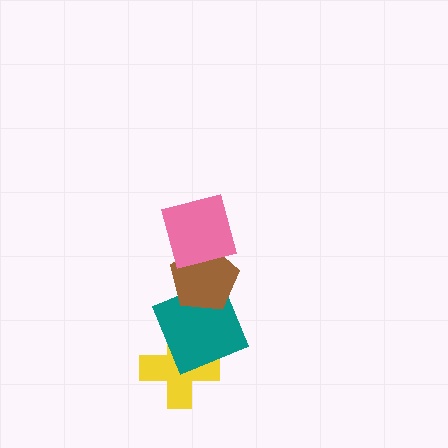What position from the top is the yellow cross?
The yellow cross is 4th from the top.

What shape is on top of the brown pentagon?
The pink square is on top of the brown pentagon.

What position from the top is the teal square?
The teal square is 3rd from the top.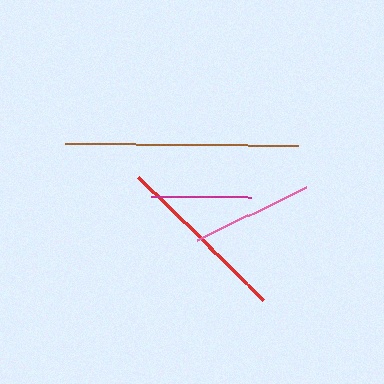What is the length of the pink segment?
The pink segment is approximately 121 pixels long.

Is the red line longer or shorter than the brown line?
The brown line is longer than the red line.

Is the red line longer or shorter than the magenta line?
The red line is longer than the magenta line.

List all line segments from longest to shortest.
From longest to shortest: brown, red, pink, magenta.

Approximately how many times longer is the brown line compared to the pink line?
The brown line is approximately 1.9 times the length of the pink line.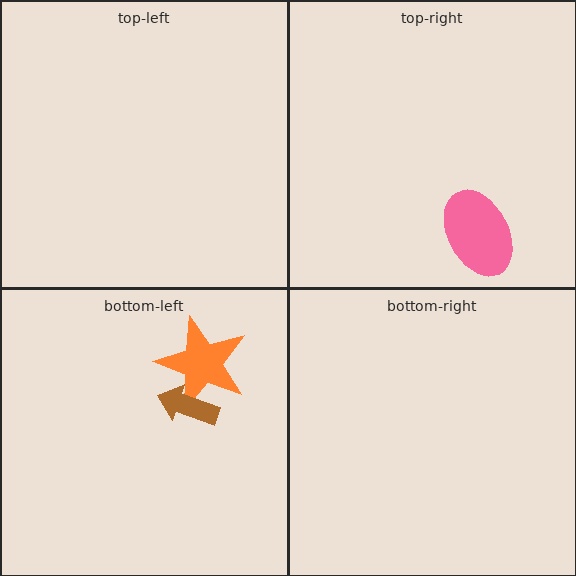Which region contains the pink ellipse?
The top-right region.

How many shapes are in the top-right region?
1.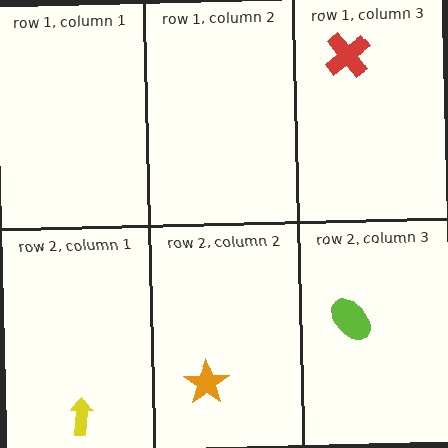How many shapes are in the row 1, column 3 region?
1.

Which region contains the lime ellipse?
The row 2, column 3 region.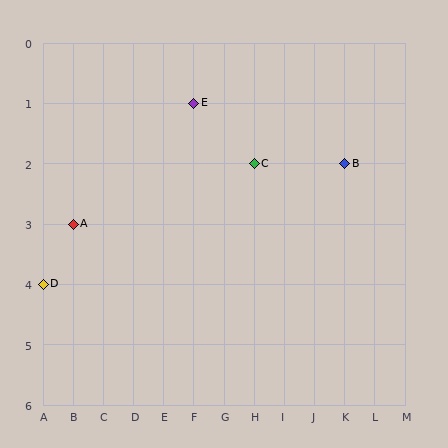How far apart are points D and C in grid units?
Points D and C are 7 columns and 2 rows apart (about 7.3 grid units diagonally).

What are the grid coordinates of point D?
Point D is at grid coordinates (A, 4).